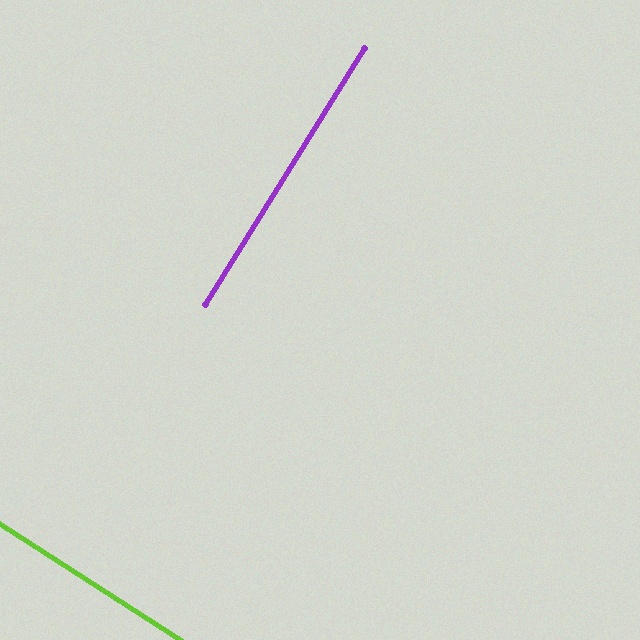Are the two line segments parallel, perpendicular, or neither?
Perpendicular — they meet at approximately 89°.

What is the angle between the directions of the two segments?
Approximately 89 degrees.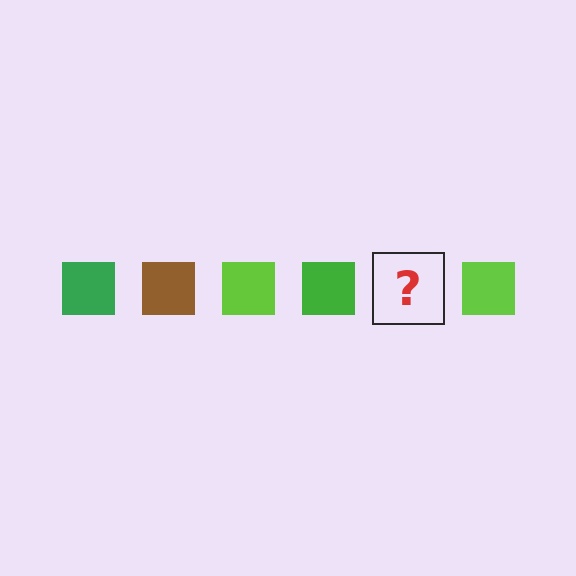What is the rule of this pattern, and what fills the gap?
The rule is that the pattern cycles through green, brown, lime squares. The gap should be filled with a brown square.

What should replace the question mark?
The question mark should be replaced with a brown square.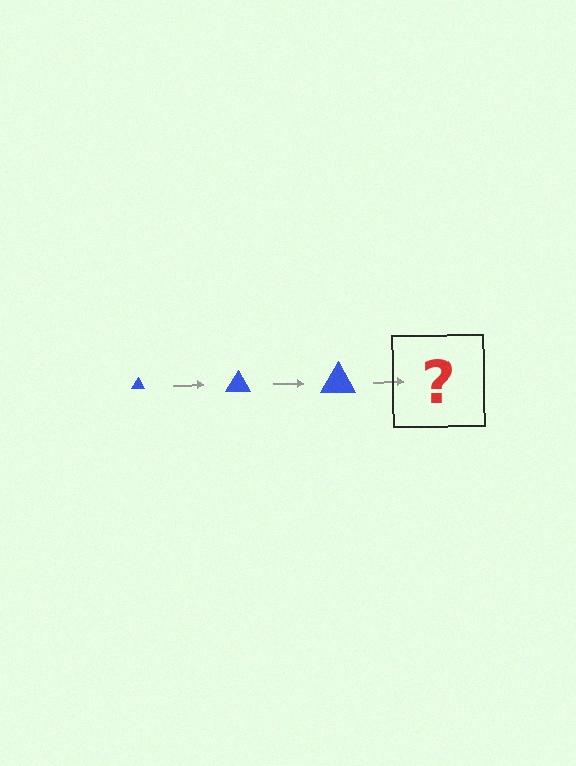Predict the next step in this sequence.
The next step is a blue triangle, larger than the previous one.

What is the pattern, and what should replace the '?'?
The pattern is that the triangle gets progressively larger each step. The '?' should be a blue triangle, larger than the previous one.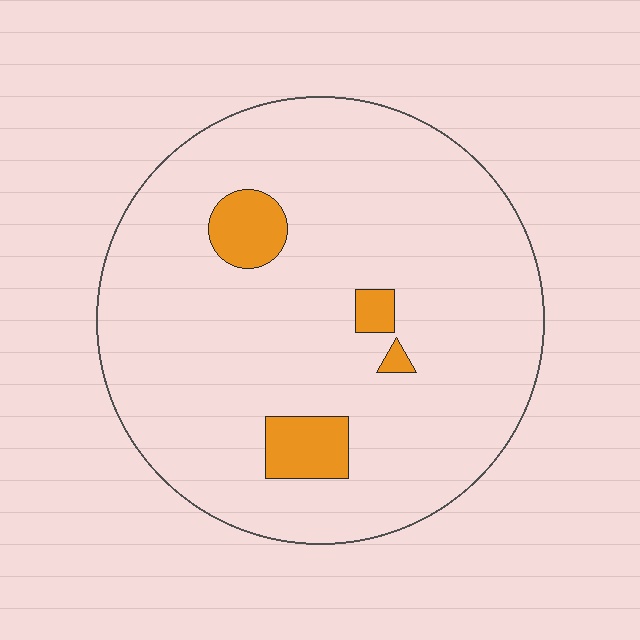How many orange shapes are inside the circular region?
4.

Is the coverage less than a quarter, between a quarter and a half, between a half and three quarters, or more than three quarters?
Less than a quarter.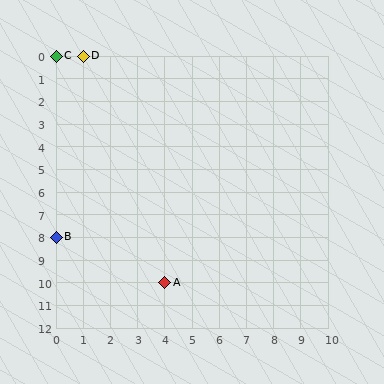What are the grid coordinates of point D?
Point D is at grid coordinates (1, 0).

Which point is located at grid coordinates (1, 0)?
Point D is at (1, 0).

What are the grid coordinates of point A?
Point A is at grid coordinates (4, 10).